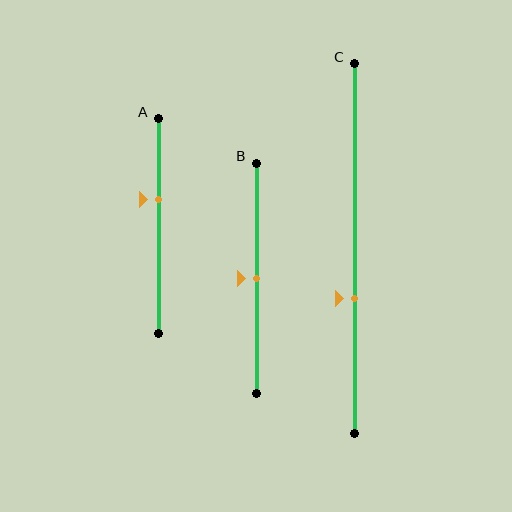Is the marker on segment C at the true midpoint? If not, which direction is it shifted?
No, the marker on segment C is shifted downward by about 14% of the segment length.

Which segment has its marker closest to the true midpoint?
Segment B has its marker closest to the true midpoint.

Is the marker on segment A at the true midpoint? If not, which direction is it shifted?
No, the marker on segment A is shifted upward by about 13% of the segment length.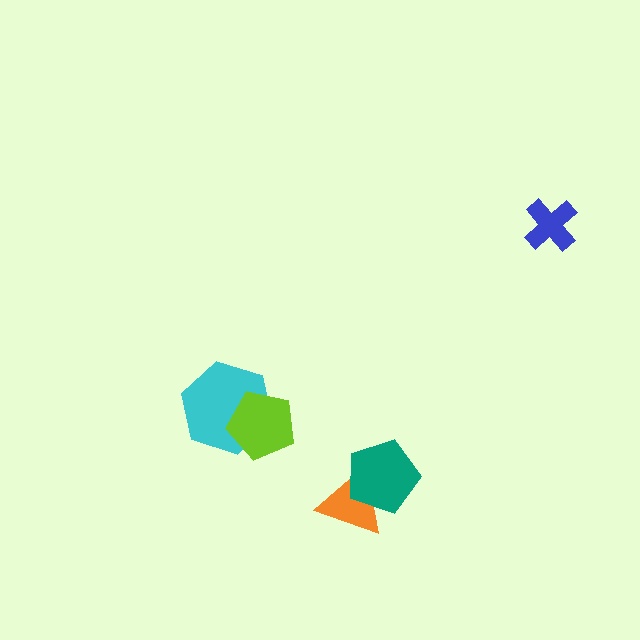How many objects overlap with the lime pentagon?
1 object overlaps with the lime pentagon.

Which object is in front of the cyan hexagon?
The lime pentagon is in front of the cyan hexagon.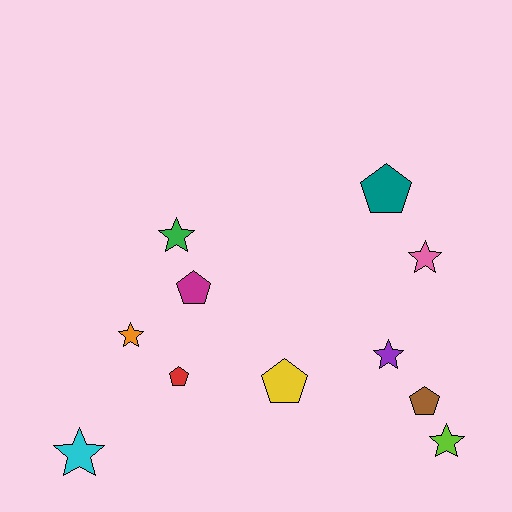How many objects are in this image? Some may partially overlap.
There are 11 objects.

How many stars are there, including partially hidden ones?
There are 6 stars.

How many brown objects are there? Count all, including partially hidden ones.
There is 1 brown object.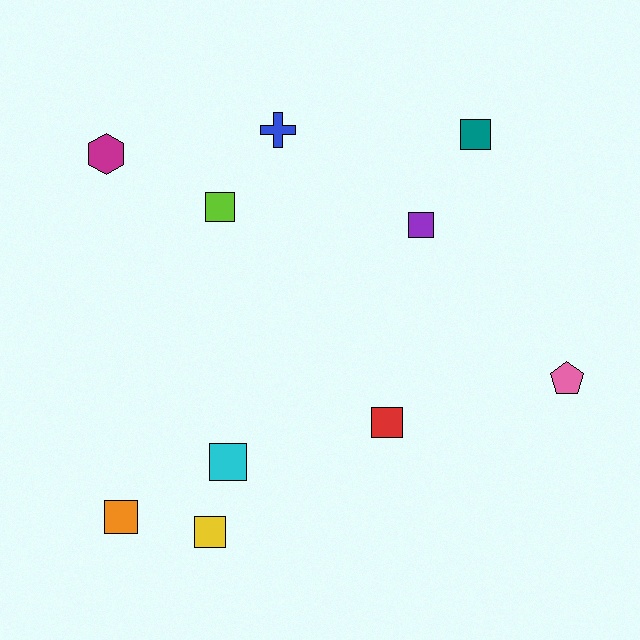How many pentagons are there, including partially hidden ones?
There is 1 pentagon.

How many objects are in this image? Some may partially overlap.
There are 10 objects.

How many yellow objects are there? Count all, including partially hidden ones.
There is 1 yellow object.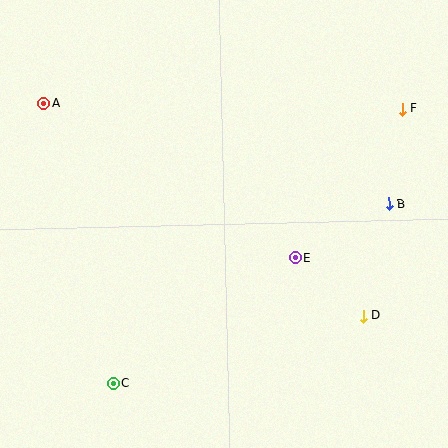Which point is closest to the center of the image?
Point E at (295, 258) is closest to the center.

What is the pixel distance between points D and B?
The distance between D and B is 115 pixels.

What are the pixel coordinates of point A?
Point A is at (44, 103).